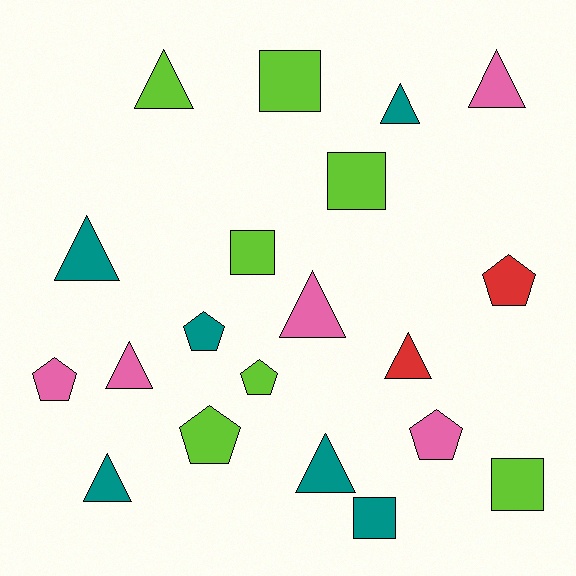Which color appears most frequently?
Lime, with 7 objects.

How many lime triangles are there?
There is 1 lime triangle.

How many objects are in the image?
There are 20 objects.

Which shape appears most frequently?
Triangle, with 9 objects.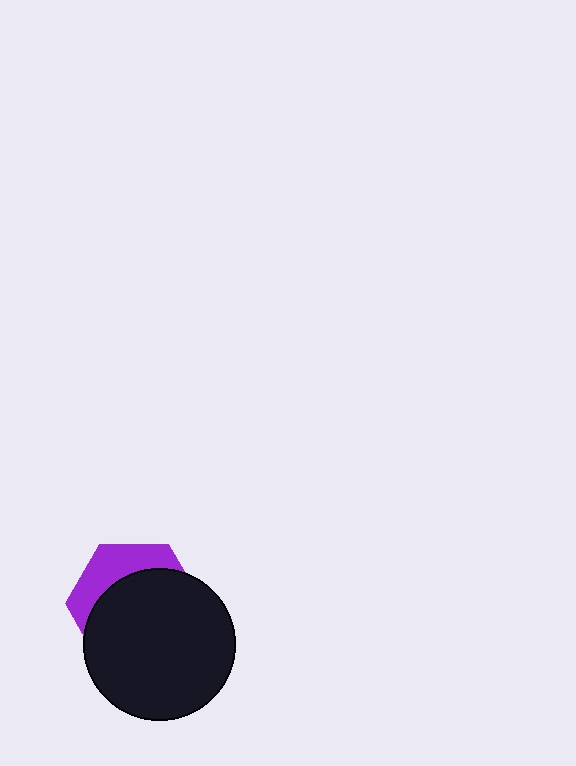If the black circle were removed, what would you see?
You would see the complete purple hexagon.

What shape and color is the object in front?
The object in front is a black circle.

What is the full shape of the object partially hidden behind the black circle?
The partially hidden object is a purple hexagon.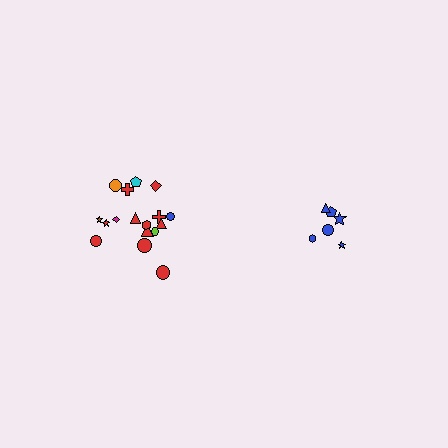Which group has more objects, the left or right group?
The left group.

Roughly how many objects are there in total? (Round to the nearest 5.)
Roughly 25 objects in total.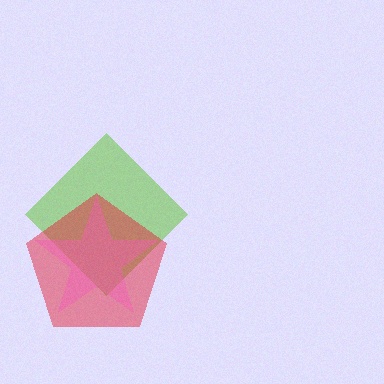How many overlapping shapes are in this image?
There are 3 overlapping shapes in the image.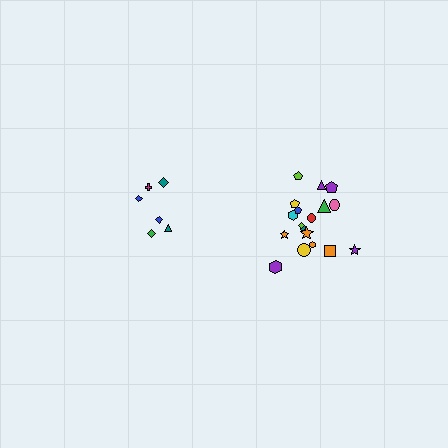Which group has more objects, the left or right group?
The right group.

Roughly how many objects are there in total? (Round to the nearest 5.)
Roughly 25 objects in total.